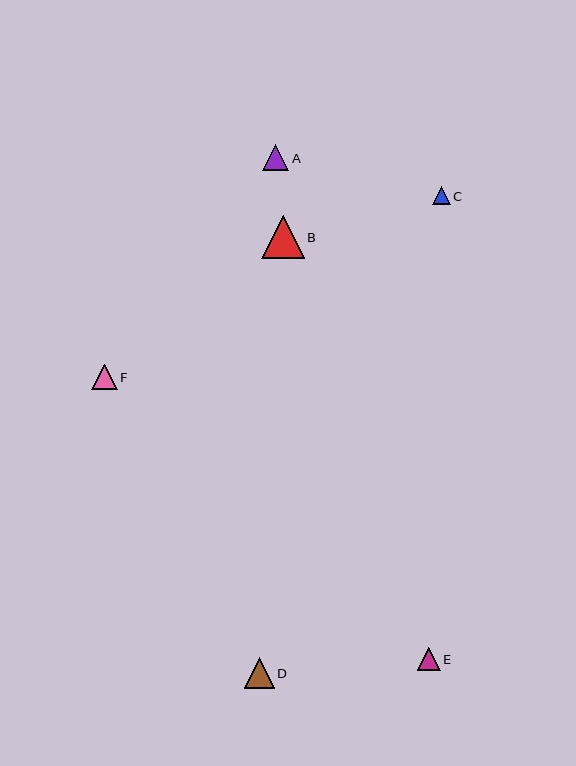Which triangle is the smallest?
Triangle C is the smallest with a size of approximately 18 pixels.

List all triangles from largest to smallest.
From largest to smallest: B, D, A, F, E, C.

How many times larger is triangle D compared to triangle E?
Triangle D is approximately 1.3 times the size of triangle E.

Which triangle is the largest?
Triangle B is the largest with a size of approximately 43 pixels.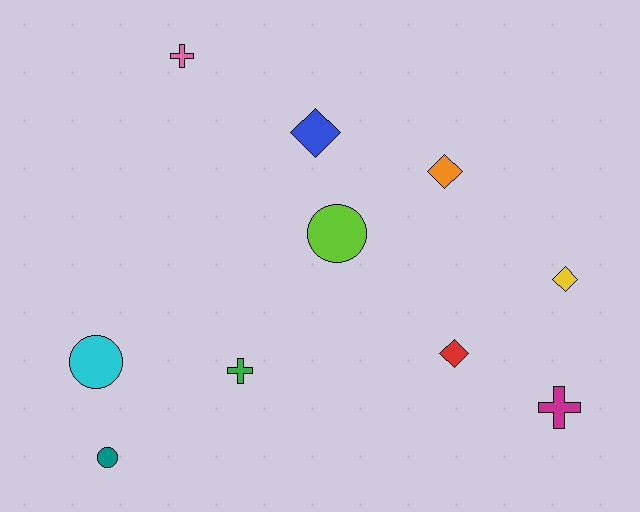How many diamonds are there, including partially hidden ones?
There are 4 diamonds.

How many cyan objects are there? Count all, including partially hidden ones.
There is 1 cyan object.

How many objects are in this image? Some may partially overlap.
There are 10 objects.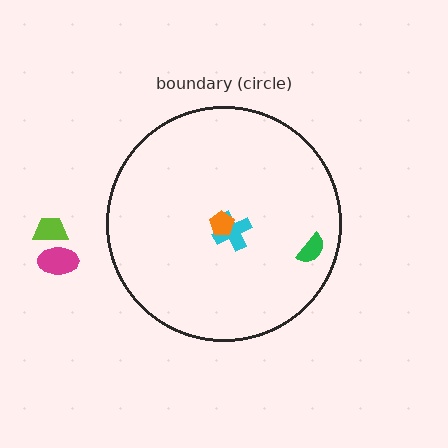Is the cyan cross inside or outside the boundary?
Inside.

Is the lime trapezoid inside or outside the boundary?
Outside.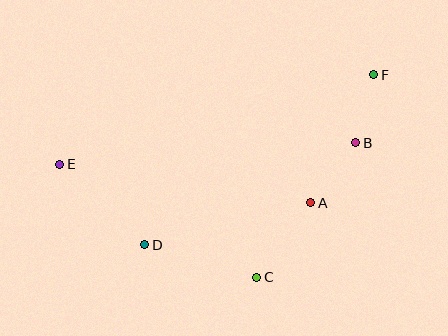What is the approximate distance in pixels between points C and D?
The distance between C and D is approximately 117 pixels.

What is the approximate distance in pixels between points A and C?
The distance between A and C is approximately 92 pixels.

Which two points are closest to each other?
Points B and F are closest to each other.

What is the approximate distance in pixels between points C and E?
The distance between C and E is approximately 227 pixels.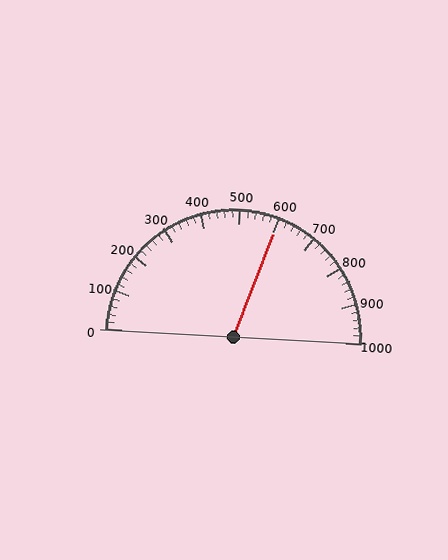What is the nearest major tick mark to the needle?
The nearest major tick mark is 600.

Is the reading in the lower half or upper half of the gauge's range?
The reading is in the upper half of the range (0 to 1000).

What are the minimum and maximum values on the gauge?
The gauge ranges from 0 to 1000.